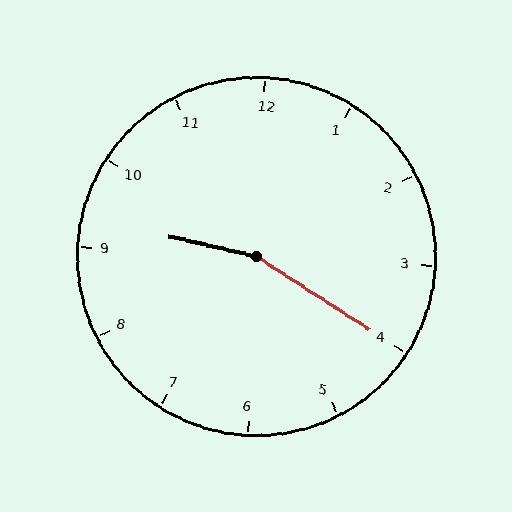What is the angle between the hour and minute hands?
Approximately 160 degrees.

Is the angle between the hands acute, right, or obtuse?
It is obtuse.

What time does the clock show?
9:20.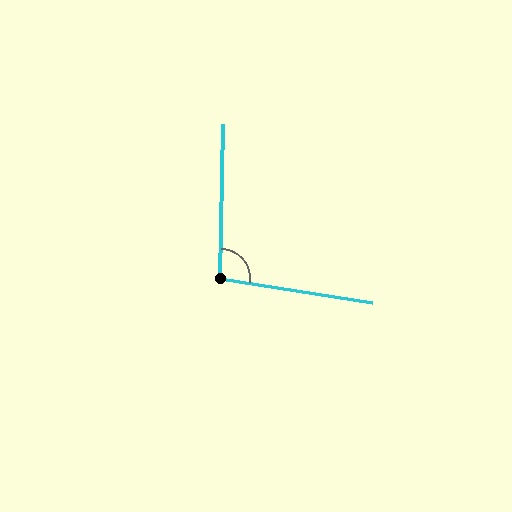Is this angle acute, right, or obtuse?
It is obtuse.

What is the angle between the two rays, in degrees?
Approximately 98 degrees.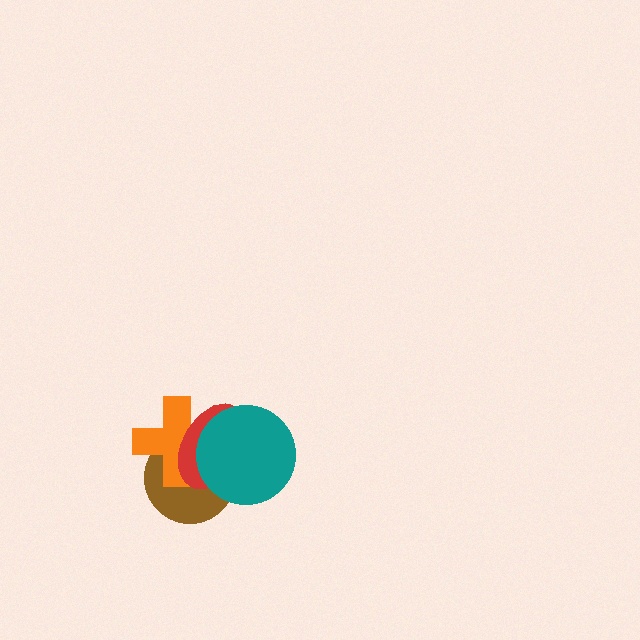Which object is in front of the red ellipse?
The teal circle is in front of the red ellipse.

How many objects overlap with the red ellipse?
3 objects overlap with the red ellipse.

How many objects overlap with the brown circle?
3 objects overlap with the brown circle.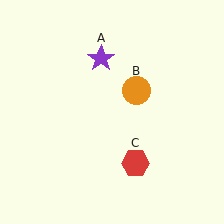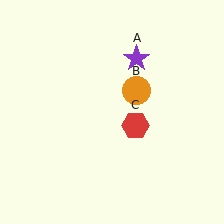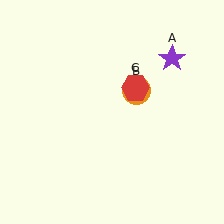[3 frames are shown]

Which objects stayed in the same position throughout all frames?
Orange circle (object B) remained stationary.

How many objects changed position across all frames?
2 objects changed position: purple star (object A), red hexagon (object C).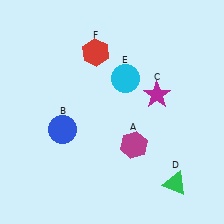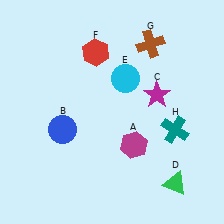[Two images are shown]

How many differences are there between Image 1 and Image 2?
There are 2 differences between the two images.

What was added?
A brown cross (G), a teal cross (H) were added in Image 2.